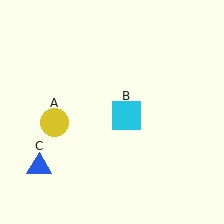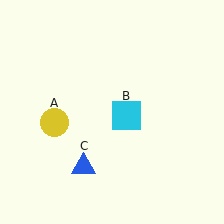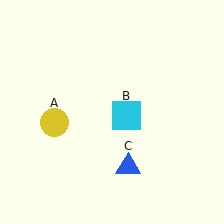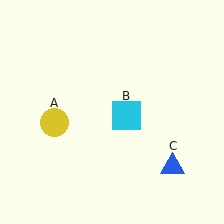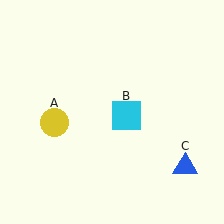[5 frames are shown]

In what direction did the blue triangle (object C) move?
The blue triangle (object C) moved right.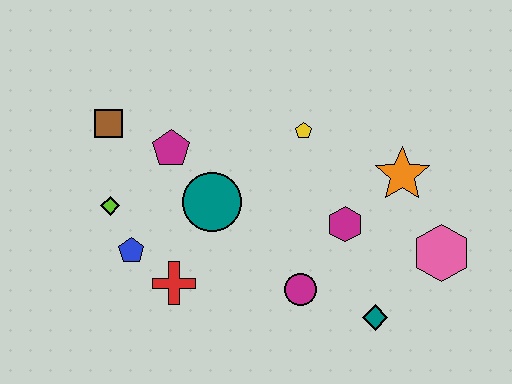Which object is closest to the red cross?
The blue pentagon is closest to the red cross.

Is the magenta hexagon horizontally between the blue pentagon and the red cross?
No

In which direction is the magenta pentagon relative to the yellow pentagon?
The magenta pentagon is to the left of the yellow pentagon.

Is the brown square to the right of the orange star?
No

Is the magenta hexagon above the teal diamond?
Yes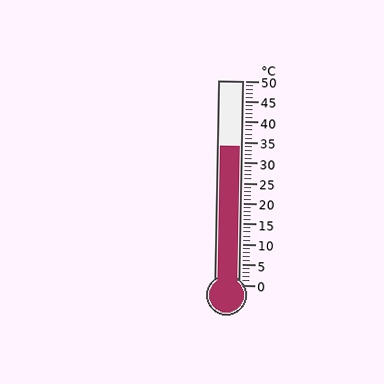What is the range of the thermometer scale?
The thermometer scale ranges from 0°C to 50°C.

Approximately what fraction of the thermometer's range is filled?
The thermometer is filled to approximately 70% of its range.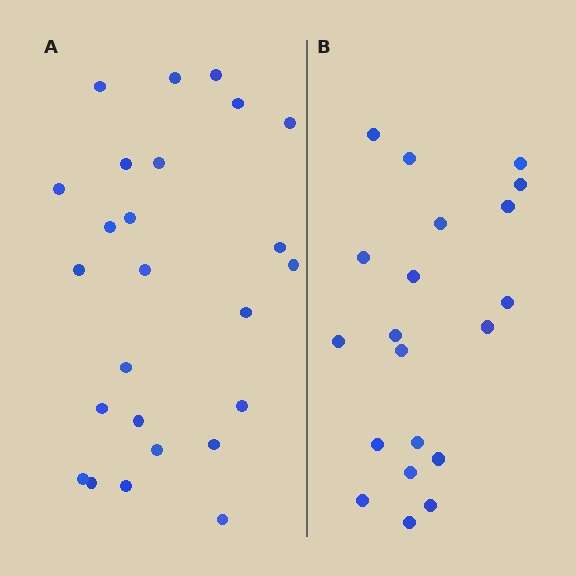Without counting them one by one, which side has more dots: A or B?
Region A (the left region) has more dots.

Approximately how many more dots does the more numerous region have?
Region A has about 5 more dots than region B.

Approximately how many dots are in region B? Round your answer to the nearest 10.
About 20 dots.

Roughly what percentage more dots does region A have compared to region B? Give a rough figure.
About 25% more.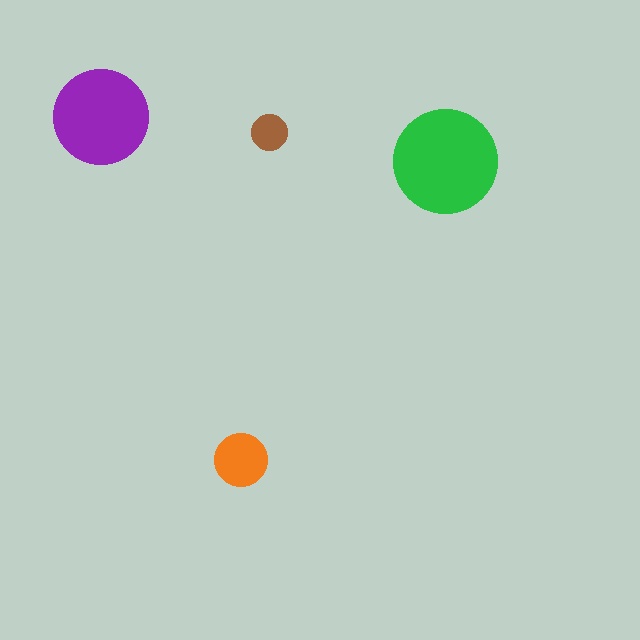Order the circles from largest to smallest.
the green one, the purple one, the orange one, the brown one.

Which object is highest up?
The purple circle is topmost.